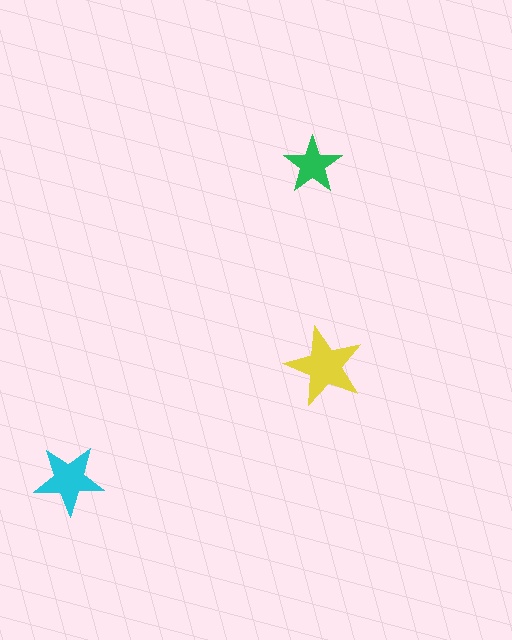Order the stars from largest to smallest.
the yellow one, the cyan one, the green one.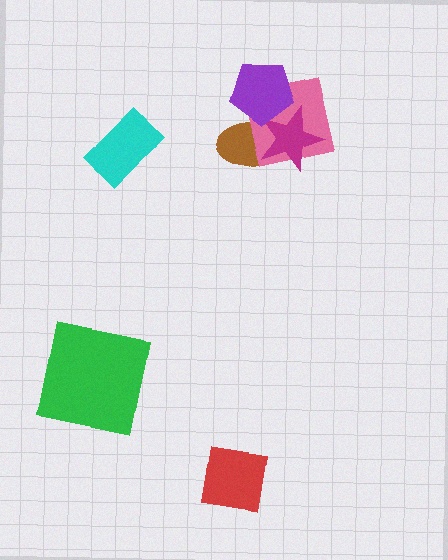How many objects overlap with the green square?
0 objects overlap with the green square.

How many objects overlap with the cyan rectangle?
0 objects overlap with the cyan rectangle.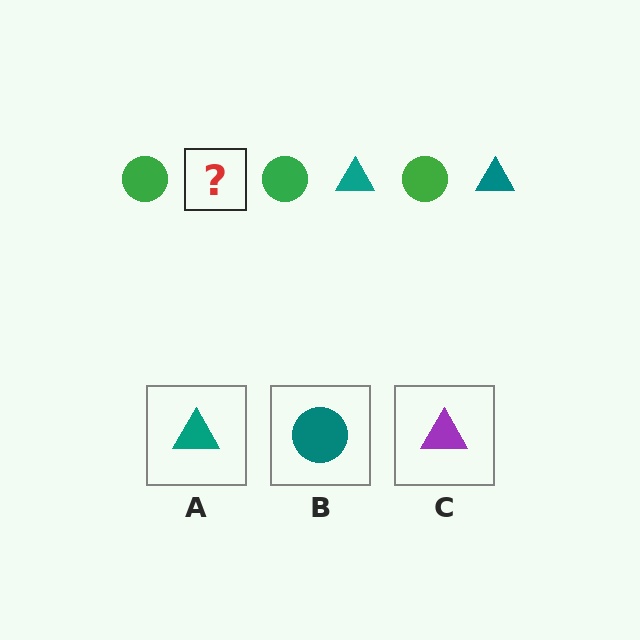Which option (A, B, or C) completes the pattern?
A.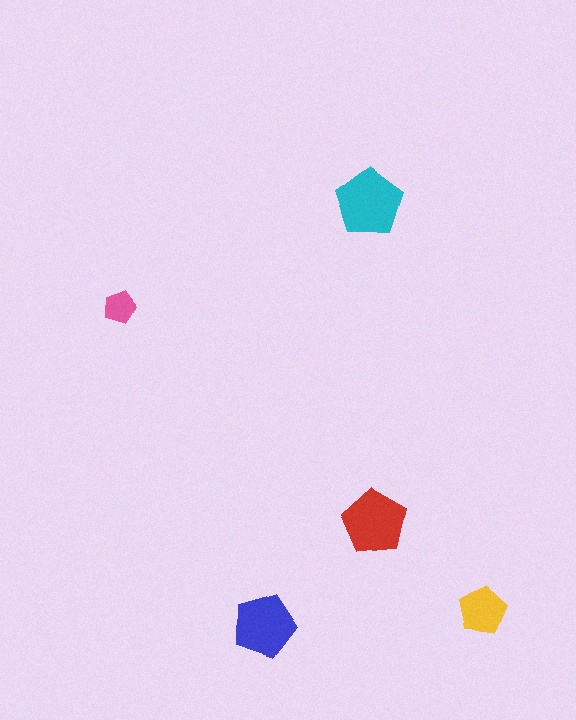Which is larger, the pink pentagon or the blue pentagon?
The blue one.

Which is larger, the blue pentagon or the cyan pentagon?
The cyan one.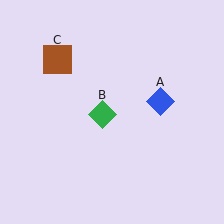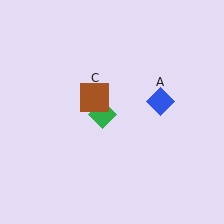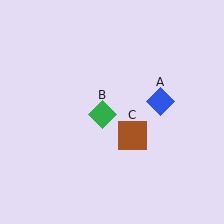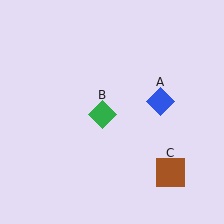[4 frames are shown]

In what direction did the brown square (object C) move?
The brown square (object C) moved down and to the right.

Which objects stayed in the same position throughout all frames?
Blue diamond (object A) and green diamond (object B) remained stationary.